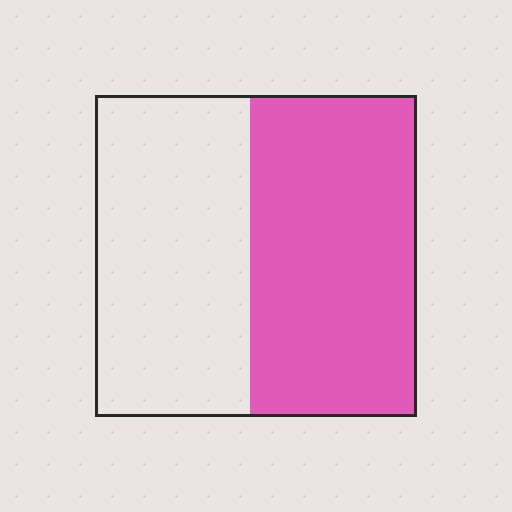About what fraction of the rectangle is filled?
About one half (1/2).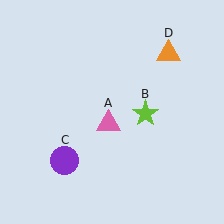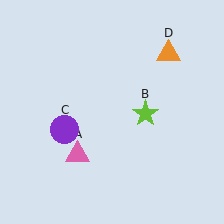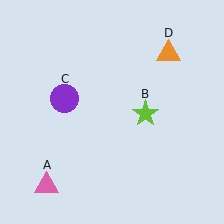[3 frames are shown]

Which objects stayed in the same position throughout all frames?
Lime star (object B) and orange triangle (object D) remained stationary.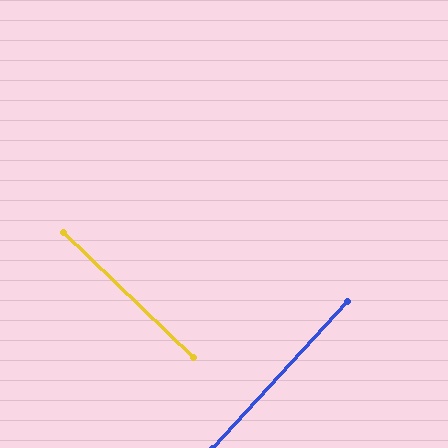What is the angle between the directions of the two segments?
Approximately 89 degrees.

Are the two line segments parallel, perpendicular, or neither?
Perpendicular — they meet at approximately 89°.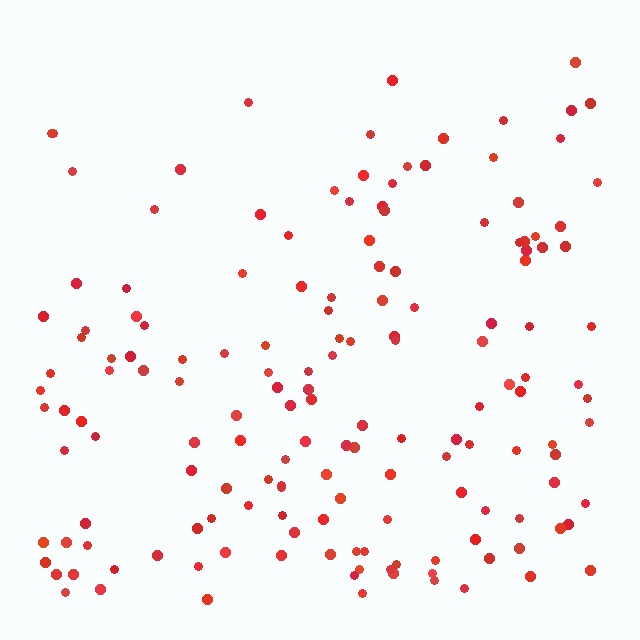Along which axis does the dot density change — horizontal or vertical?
Vertical.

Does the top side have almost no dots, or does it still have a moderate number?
Still a moderate number, just noticeably fewer than the bottom.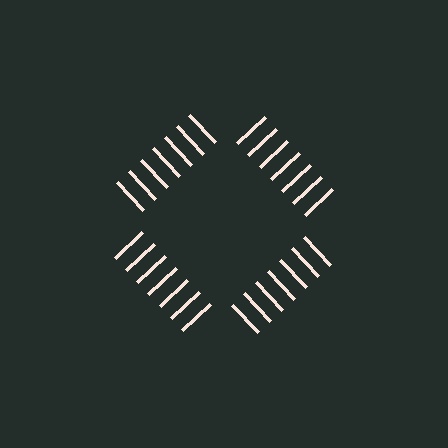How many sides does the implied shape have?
4 sides — the line-ends trace a square.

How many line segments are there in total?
28 — 7 along each of the 4 edges.